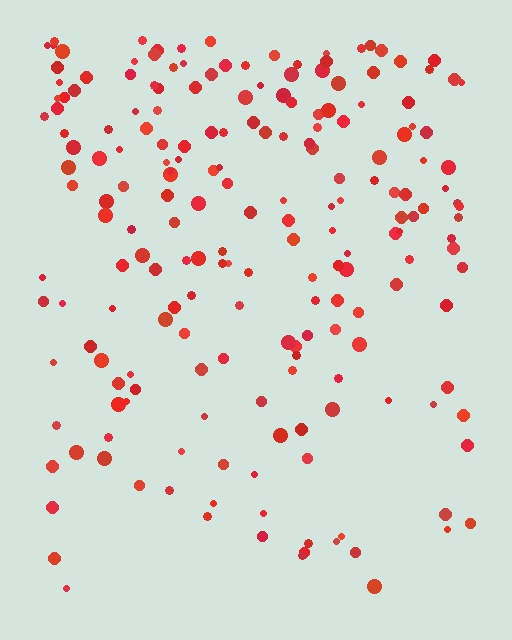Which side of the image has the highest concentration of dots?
The top.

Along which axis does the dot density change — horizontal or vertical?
Vertical.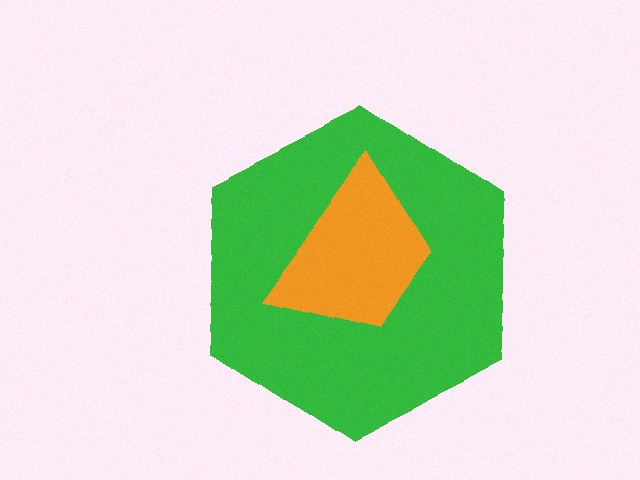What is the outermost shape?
The green hexagon.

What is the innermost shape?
The orange trapezoid.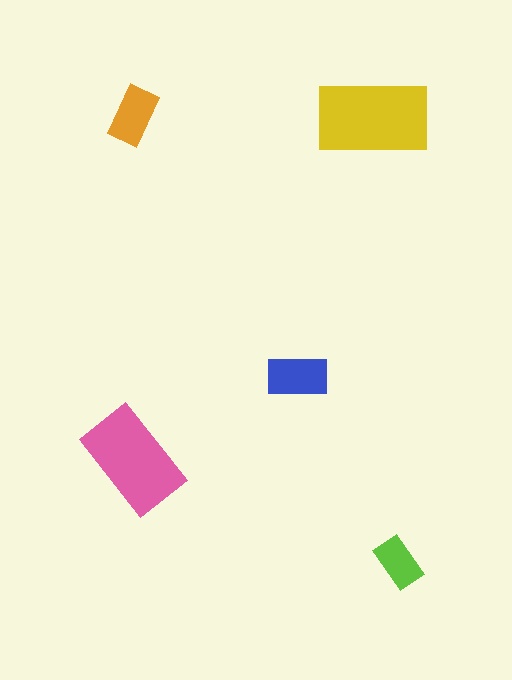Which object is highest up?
The orange rectangle is topmost.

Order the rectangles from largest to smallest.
the yellow one, the pink one, the blue one, the orange one, the lime one.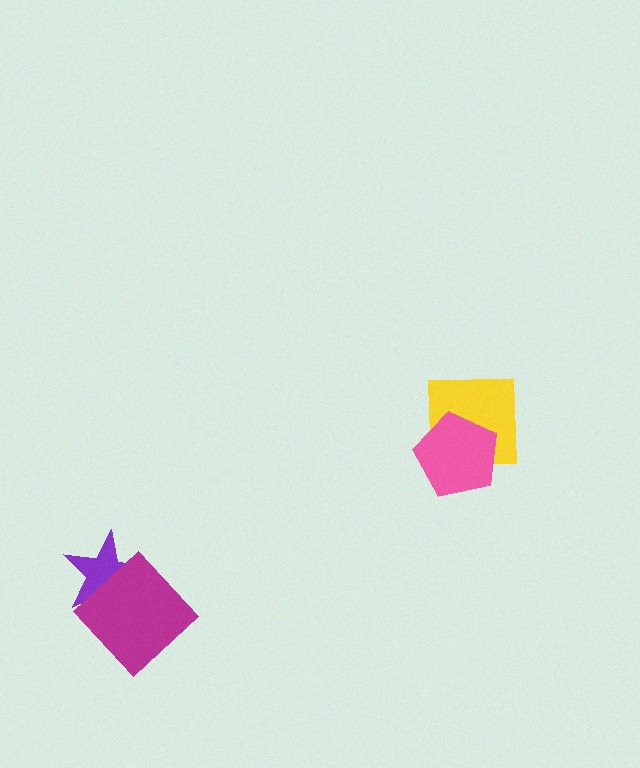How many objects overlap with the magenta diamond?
1 object overlaps with the magenta diamond.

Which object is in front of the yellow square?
The pink pentagon is in front of the yellow square.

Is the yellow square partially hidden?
Yes, it is partially covered by another shape.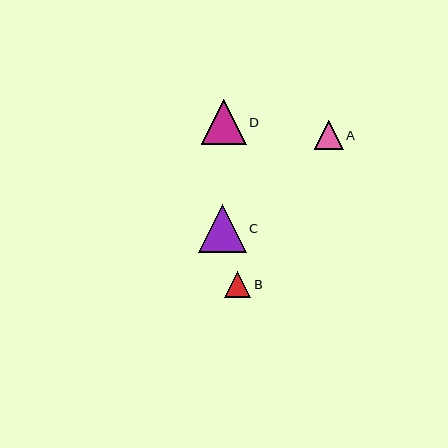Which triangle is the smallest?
Triangle B is the smallest with a size of approximately 26 pixels.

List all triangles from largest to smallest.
From largest to smallest: C, D, A, B.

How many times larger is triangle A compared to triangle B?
Triangle A is approximately 1.1 times the size of triangle B.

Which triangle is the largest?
Triangle C is the largest with a size of approximately 48 pixels.